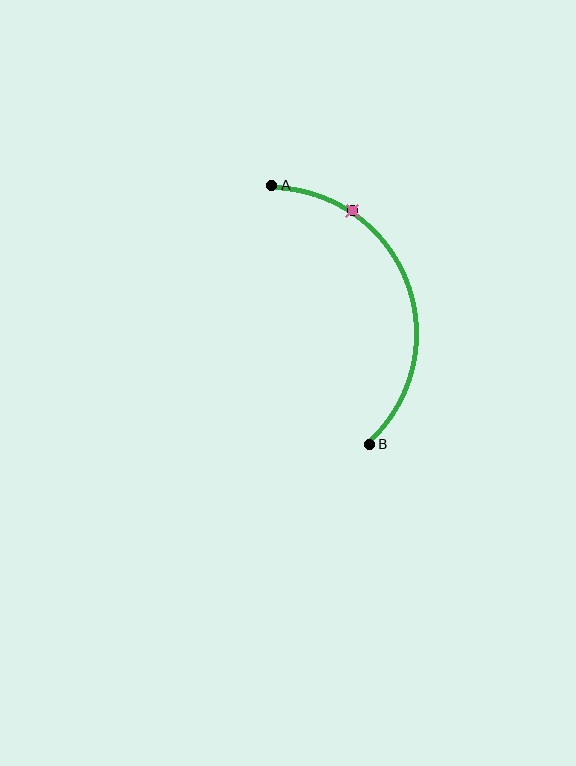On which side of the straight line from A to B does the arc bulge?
The arc bulges to the right of the straight line connecting A and B.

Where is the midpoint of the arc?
The arc midpoint is the point on the curve farthest from the straight line joining A and B. It sits to the right of that line.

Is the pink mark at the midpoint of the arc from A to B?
No. The pink mark lies on the arc but is closer to endpoint A. The arc midpoint would be at the point on the curve equidistant along the arc from both A and B.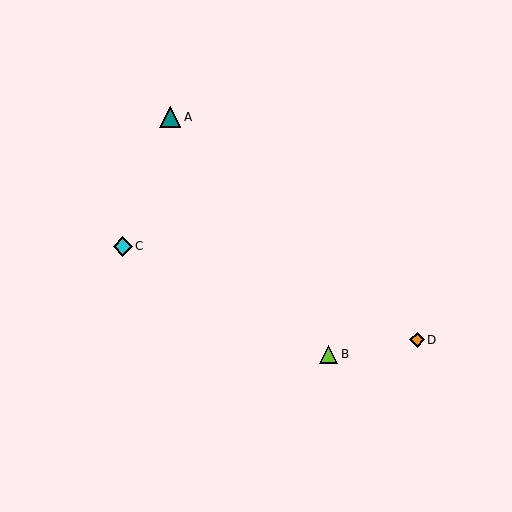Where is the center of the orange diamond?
The center of the orange diamond is at (417, 340).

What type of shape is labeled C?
Shape C is a cyan diamond.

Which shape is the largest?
The teal triangle (labeled A) is the largest.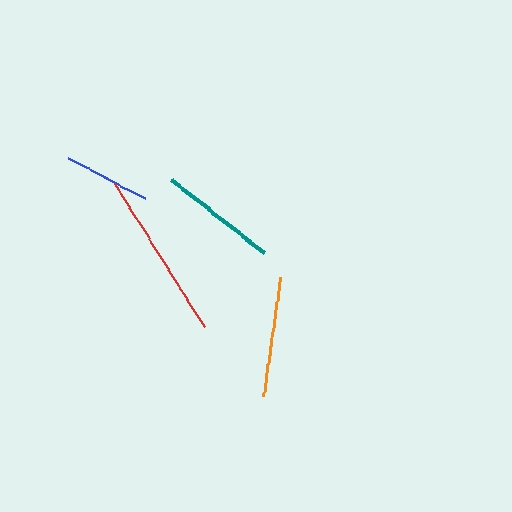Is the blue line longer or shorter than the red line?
The red line is longer than the blue line.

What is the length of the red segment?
The red segment is approximately 169 pixels long.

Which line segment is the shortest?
The blue line is the shortest at approximately 87 pixels.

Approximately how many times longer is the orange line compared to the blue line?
The orange line is approximately 1.4 times the length of the blue line.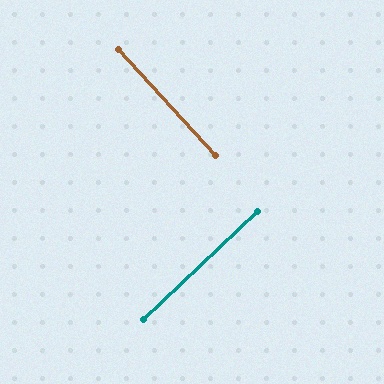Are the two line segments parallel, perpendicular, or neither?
Perpendicular — they meet at approximately 89°.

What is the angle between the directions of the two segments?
Approximately 89 degrees.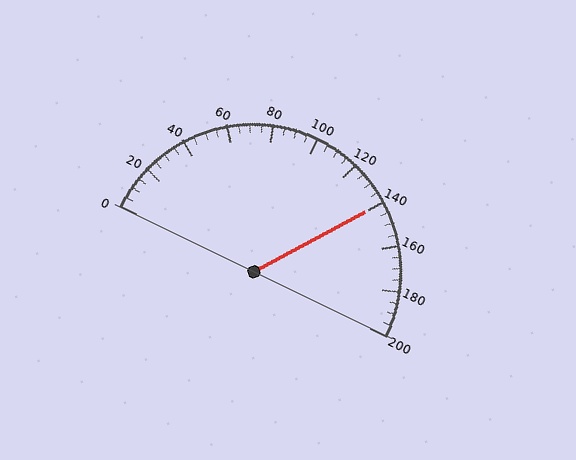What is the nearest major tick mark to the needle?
The nearest major tick mark is 140.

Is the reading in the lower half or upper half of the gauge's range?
The reading is in the upper half of the range (0 to 200).